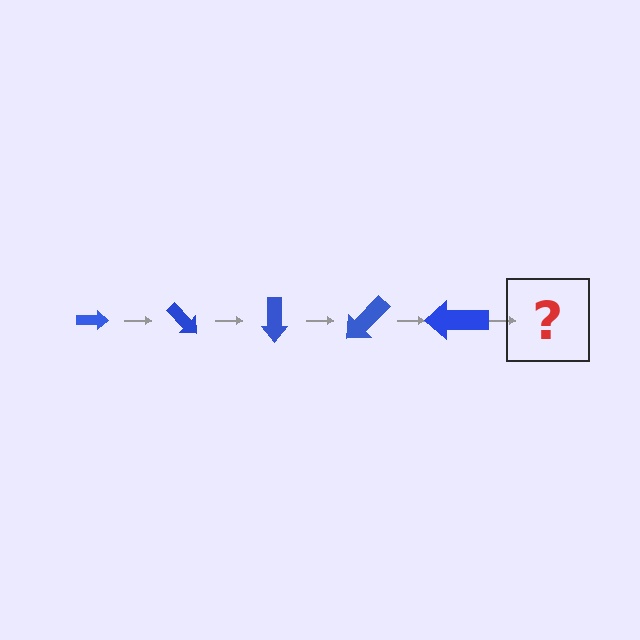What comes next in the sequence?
The next element should be an arrow, larger than the previous one and rotated 225 degrees from the start.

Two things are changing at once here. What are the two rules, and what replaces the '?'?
The two rules are that the arrow grows larger each step and it rotates 45 degrees each step. The '?' should be an arrow, larger than the previous one and rotated 225 degrees from the start.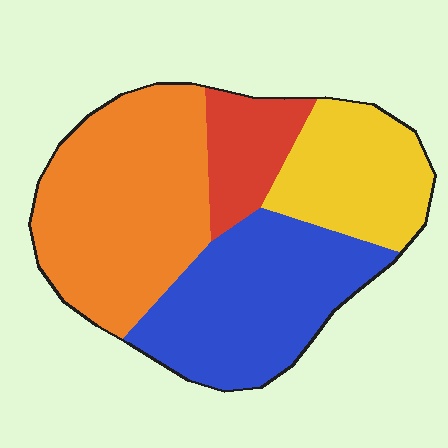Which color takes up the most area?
Orange, at roughly 40%.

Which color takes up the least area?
Red, at roughly 10%.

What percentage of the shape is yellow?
Yellow takes up between a sixth and a third of the shape.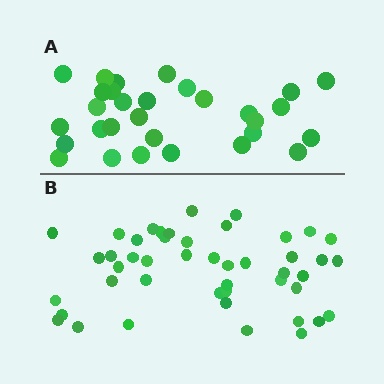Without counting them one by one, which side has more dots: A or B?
Region B (the bottom region) has more dots.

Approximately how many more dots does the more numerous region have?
Region B has approximately 15 more dots than region A.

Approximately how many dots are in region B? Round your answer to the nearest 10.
About 50 dots. (The exact count is 46, which rounds to 50.)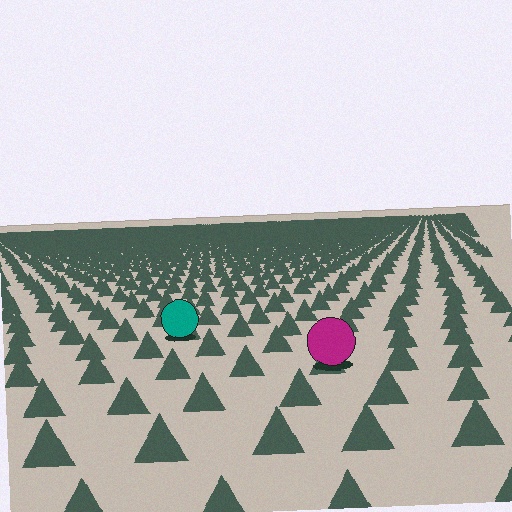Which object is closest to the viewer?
The magenta circle is closest. The texture marks near it are larger and more spread out.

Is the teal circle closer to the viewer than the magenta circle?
No. The magenta circle is closer — you can tell from the texture gradient: the ground texture is coarser near it.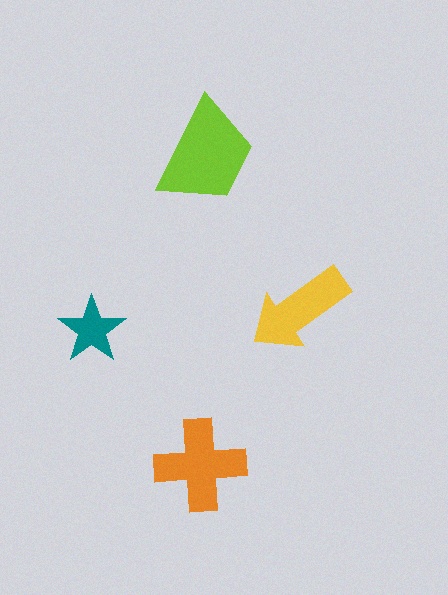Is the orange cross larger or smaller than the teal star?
Larger.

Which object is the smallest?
The teal star.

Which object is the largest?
The lime trapezoid.